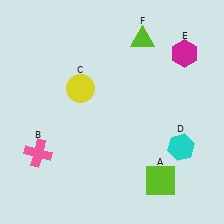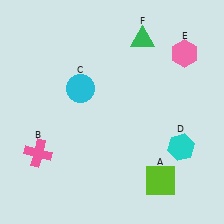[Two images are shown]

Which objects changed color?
C changed from yellow to cyan. E changed from magenta to pink. F changed from lime to green.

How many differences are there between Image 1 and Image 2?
There are 3 differences between the two images.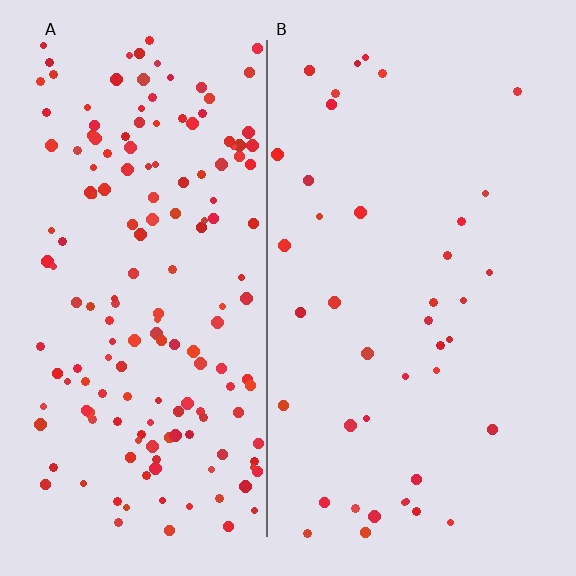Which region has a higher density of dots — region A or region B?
A (the left).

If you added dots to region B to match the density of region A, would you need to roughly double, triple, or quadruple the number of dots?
Approximately quadruple.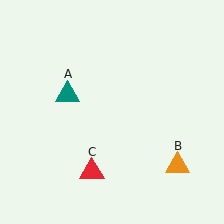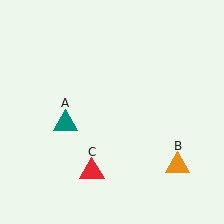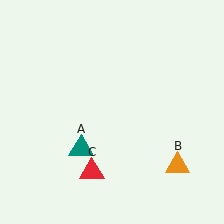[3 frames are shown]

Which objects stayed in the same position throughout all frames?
Orange triangle (object B) and red triangle (object C) remained stationary.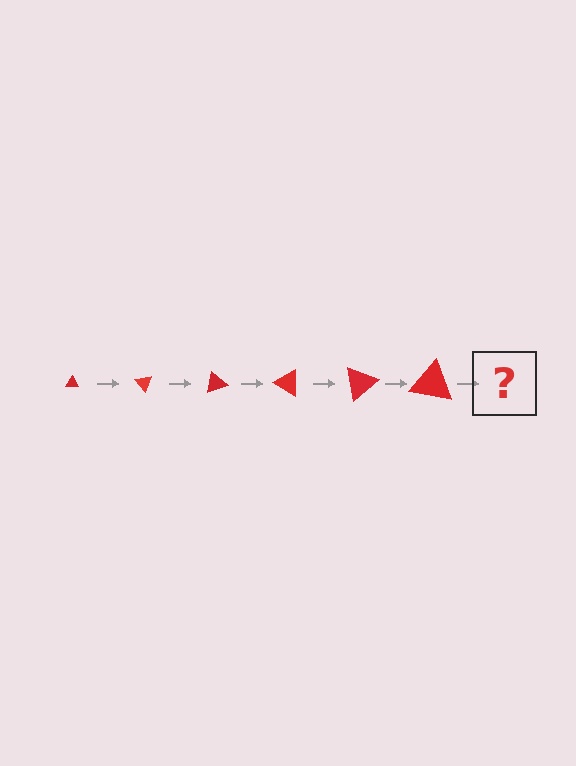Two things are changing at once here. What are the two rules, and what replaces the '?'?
The two rules are that the triangle grows larger each step and it rotates 50 degrees each step. The '?' should be a triangle, larger than the previous one and rotated 300 degrees from the start.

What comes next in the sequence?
The next element should be a triangle, larger than the previous one and rotated 300 degrees from the start.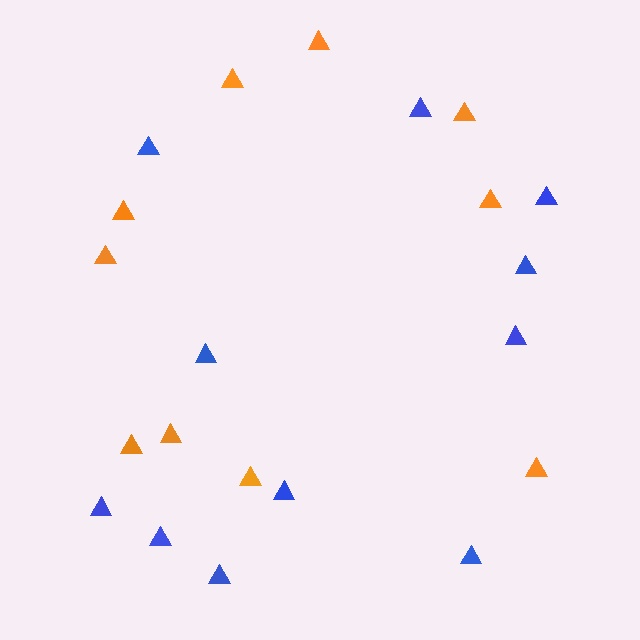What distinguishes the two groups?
There are 2 groups: one group of orange triangles (10) and one group of blue triangles (11).